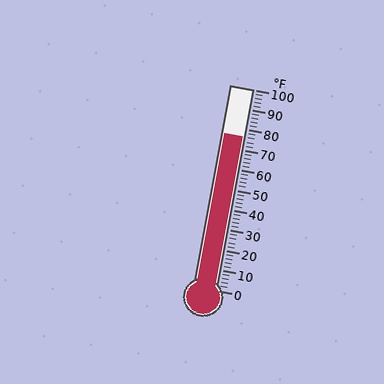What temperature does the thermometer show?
The thermometer shows approximately 76°F.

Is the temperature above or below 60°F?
The temperature is above 60°F.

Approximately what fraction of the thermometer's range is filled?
The thermometer is filled to approximately 75% of its range.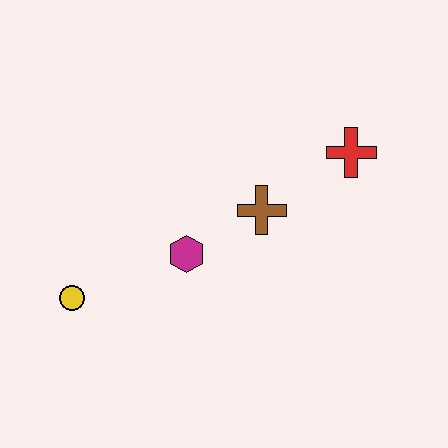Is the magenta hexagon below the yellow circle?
No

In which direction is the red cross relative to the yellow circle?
The red cross is to the right of the yellow circle.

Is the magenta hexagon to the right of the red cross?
No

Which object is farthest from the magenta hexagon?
The red cross is farthest from the magenta hexagon.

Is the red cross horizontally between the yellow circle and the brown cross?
No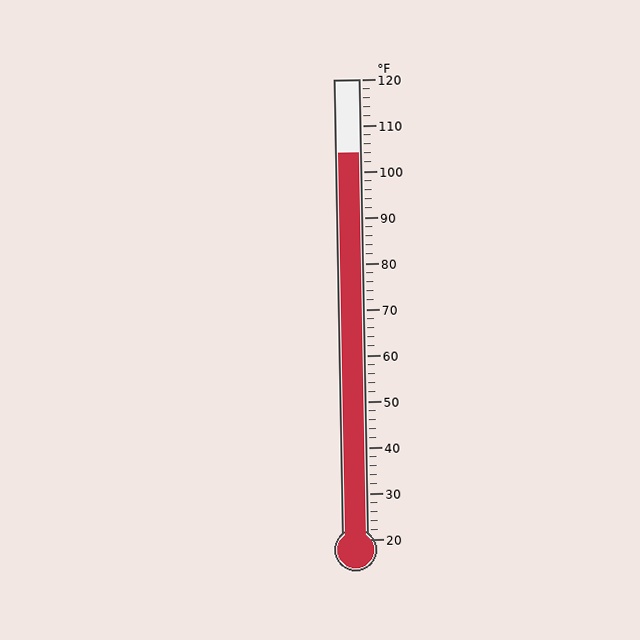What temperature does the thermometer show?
The thermometer shows approximately 104°F.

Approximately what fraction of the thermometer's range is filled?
The thermometer is filled to approximately 85% of its range.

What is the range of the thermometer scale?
The thermometer scale ranges from 20°F to 120°F.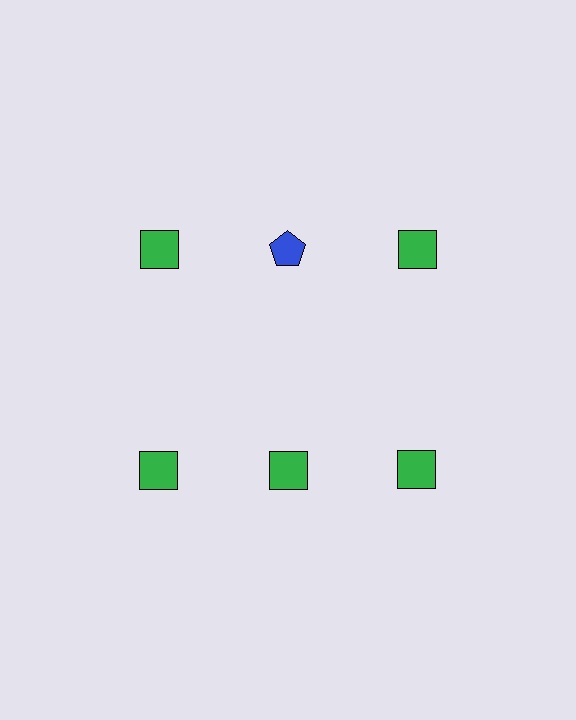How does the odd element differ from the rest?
It differs in both color (blue instead of green) and shape (pentagon instead of square).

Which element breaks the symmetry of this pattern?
The blue pentagon in the top row, second from left column breaks the symmetry. All other shapes are green squares.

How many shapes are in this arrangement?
There are 6 shapes arranged in a grid pattern.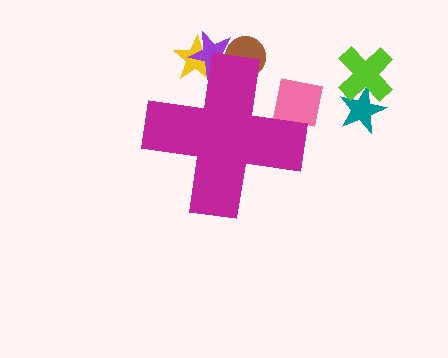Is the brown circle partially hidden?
Yes, the brown circle is partially hidden behind the magenta cross.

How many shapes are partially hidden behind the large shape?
4 shapes are partially hidden.